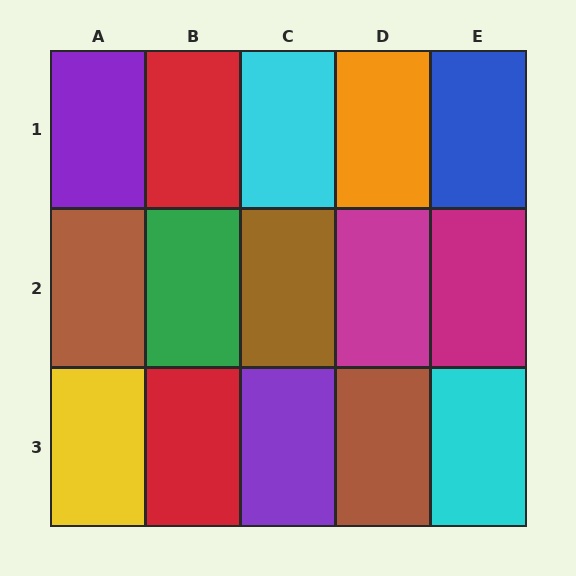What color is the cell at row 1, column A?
Purple.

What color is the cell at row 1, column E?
Blue.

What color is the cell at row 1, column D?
Orange.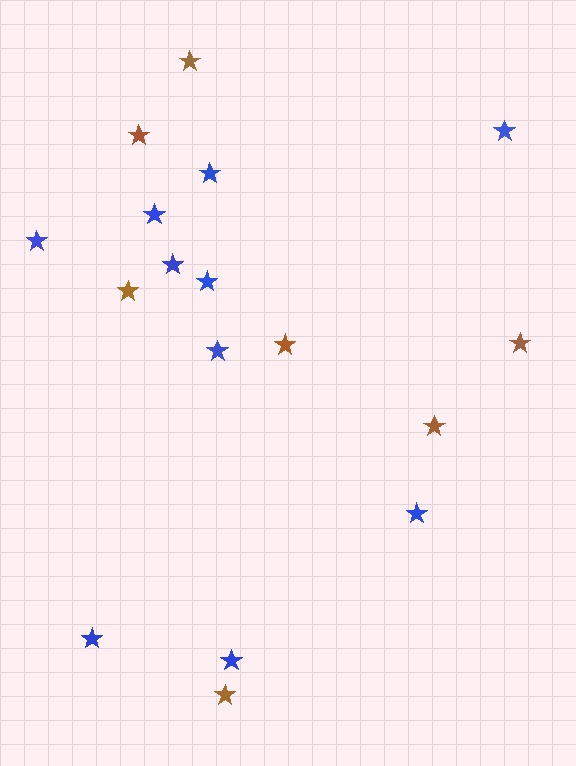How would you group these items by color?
There are 2 groups: one group of blue stars (10) and one group of brown stars (7).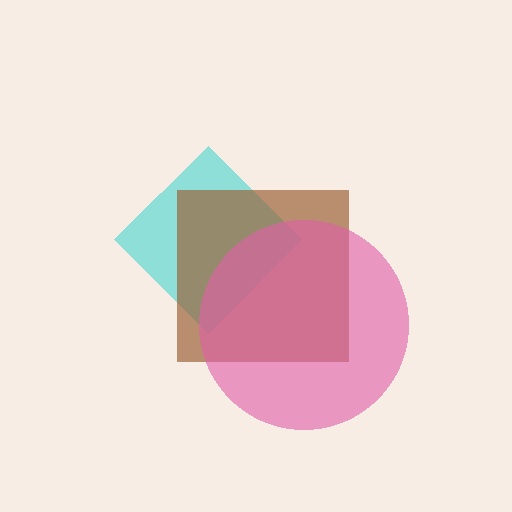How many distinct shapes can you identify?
There are 3 distinct shapes: a cyan diamond, a brown square, a pink circle.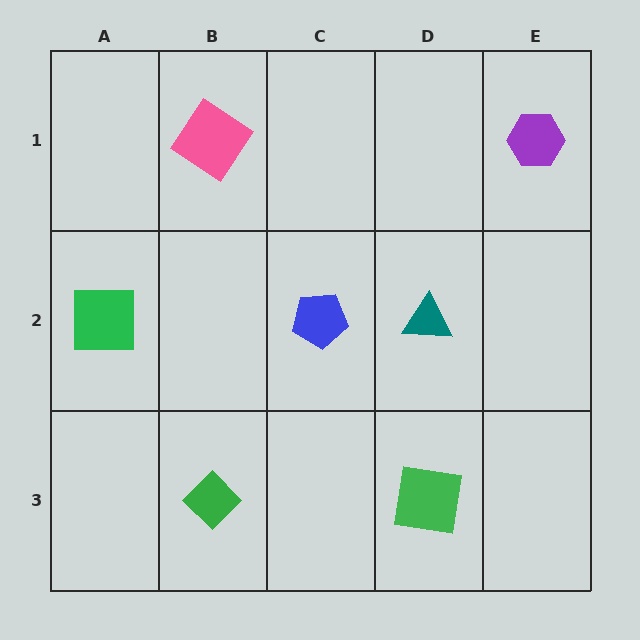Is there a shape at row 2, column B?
No, that cell is empty.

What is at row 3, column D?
A green square.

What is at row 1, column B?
A pink diamond.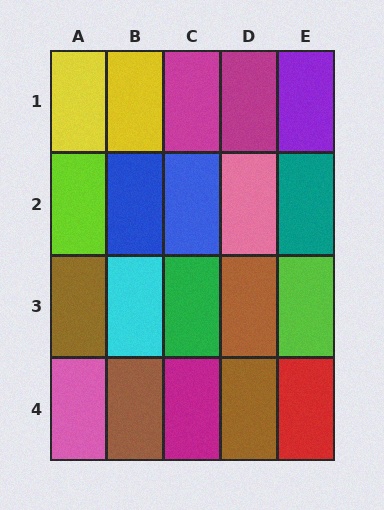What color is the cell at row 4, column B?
Brown.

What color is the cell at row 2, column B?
Blue.